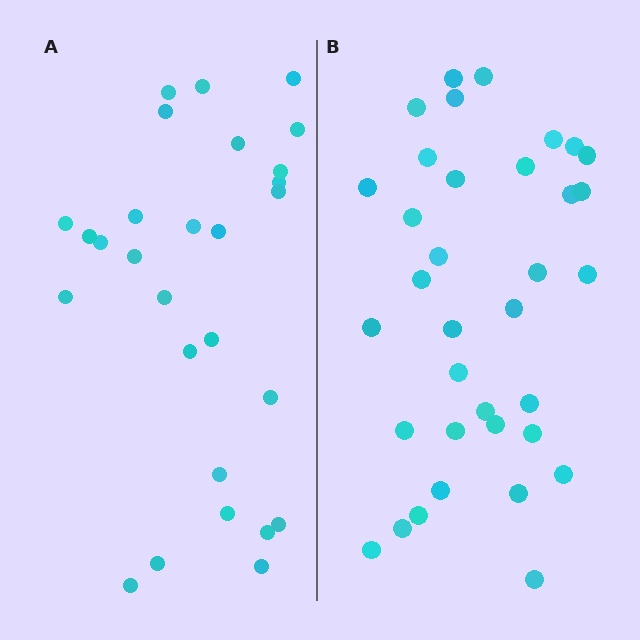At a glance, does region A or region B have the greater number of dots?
Region B (the right region) has more dots.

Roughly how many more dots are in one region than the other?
Region B has roughly 8 or so more dots than region A.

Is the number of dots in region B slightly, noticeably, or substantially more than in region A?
Region B has noticeably more, but not dramatically so. The ratio is roughly 1.2 to 1.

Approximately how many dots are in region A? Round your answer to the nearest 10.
About 30 dots. (The exact count is 28, which rounds to 30.)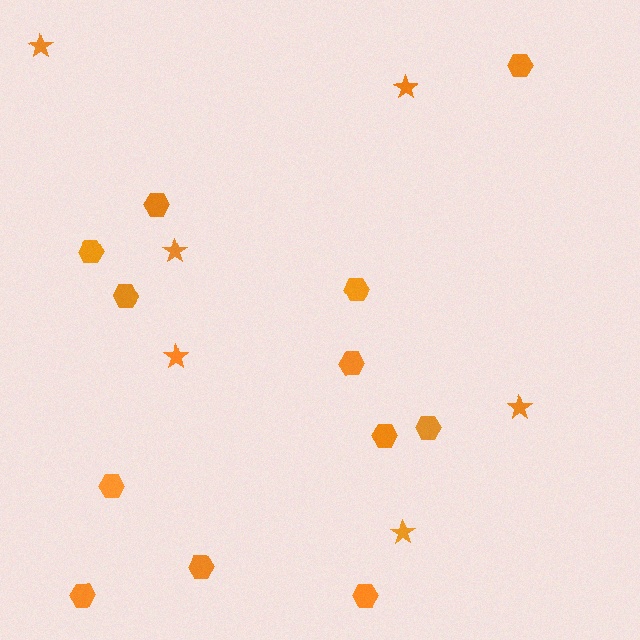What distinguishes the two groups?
There are 2 groups: one group of stars (6) and one group of hexagons (12).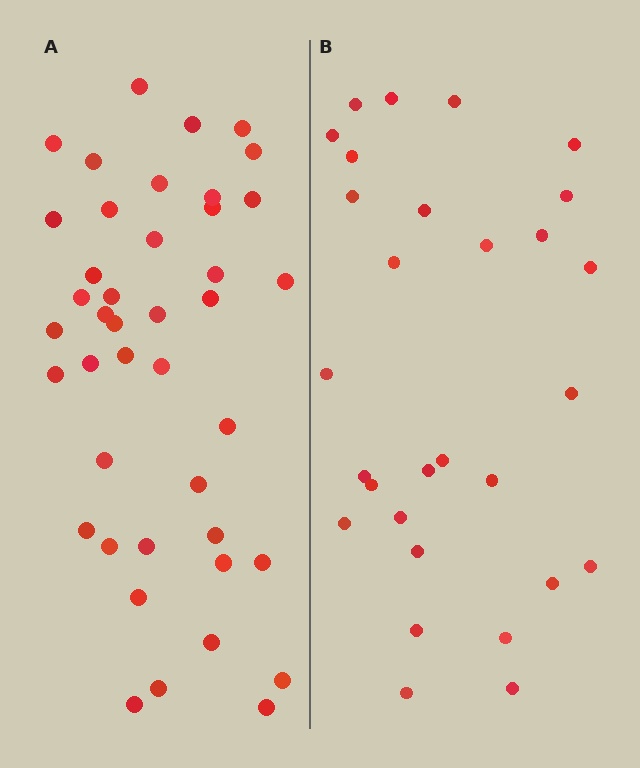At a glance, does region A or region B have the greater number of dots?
Region A (the left region) has more dots.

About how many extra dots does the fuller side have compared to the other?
Region A has approximately 15 more dots than region B.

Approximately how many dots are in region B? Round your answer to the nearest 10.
About 30 dots. (The exact count is 29, which rounds to 30.)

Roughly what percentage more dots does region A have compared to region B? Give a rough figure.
About 45% more.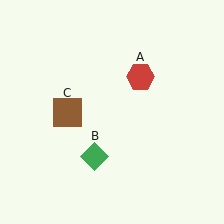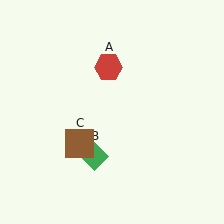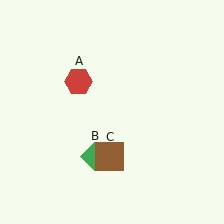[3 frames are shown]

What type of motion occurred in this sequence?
The red hexagon (object A), brown square (object C) rotated counterclockwise around the center of the scene.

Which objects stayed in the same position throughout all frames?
Green diamond (object B) remained stationary.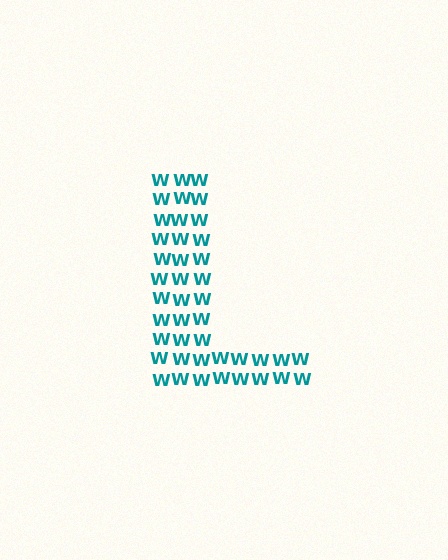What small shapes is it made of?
It is made of small letter W's.